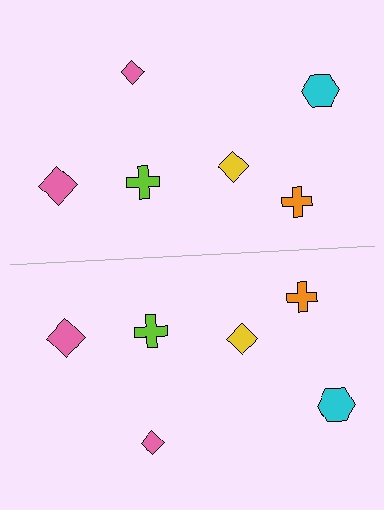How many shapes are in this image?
There are 12 shapes in this image.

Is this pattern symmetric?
Yes, this pattern has bilateral (reflection) symmetry.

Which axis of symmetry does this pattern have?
The pattern has a horizontal axis of symmetry running through the center of the image.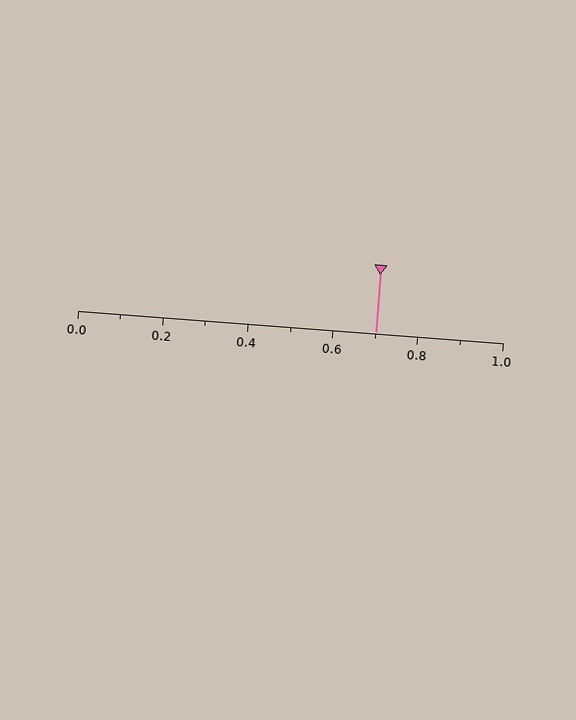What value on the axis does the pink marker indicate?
The marker indicates approximately 0.7.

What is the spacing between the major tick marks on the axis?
The major ticks are spaced 0.2 apart.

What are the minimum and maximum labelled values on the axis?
The axis runs from 0.0 to 1.0.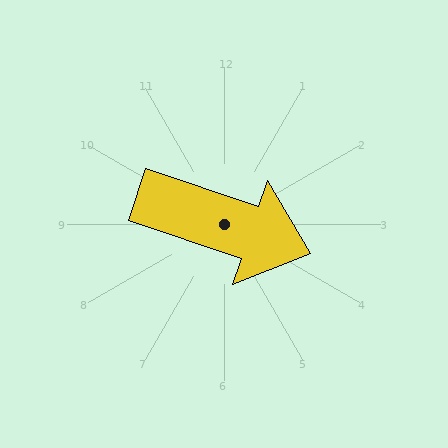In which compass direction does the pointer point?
East.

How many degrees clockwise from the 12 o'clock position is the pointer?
Approximately 109 degrees.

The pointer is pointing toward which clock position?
Roughly 4 o'clock.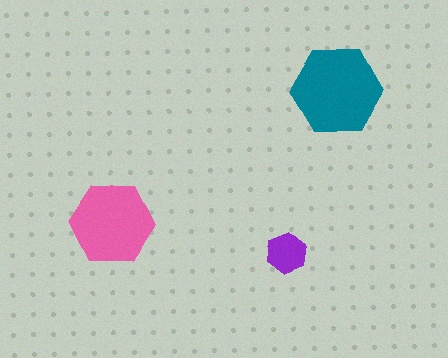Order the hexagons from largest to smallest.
the teal one, the pink one, the purple one.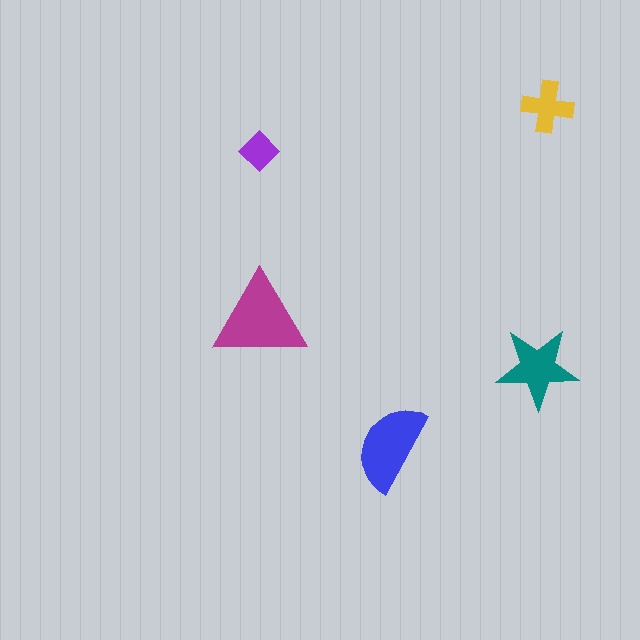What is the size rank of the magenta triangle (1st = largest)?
1st.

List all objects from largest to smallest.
The magenta triangle, the blue semicircle, the teal star, the yellow cross, the purple diamond.